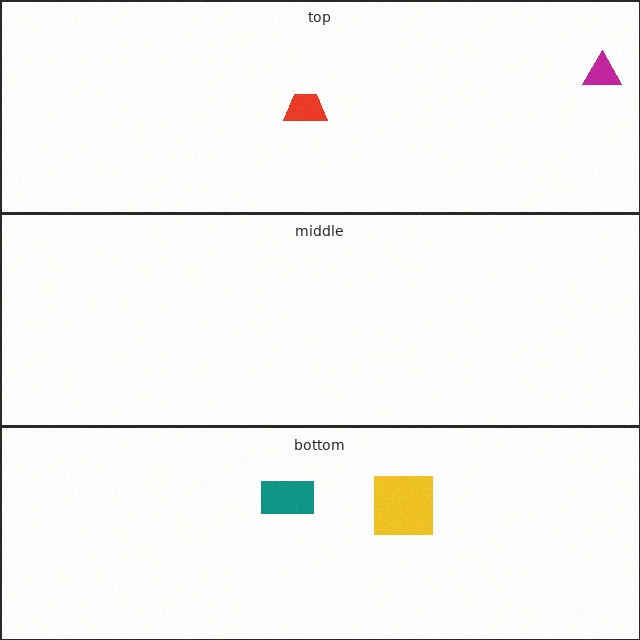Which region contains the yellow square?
The bottom region.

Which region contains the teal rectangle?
The bottom region.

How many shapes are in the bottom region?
2.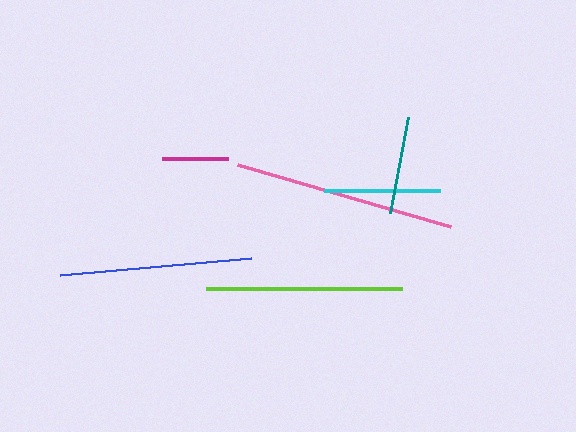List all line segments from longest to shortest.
From longest to shortest: pink, lime, blue, cyan, teal, magenta.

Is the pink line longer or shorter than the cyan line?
The pink line is longer than the cyan line.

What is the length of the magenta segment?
The magenta segment is approximately 65 pixels long.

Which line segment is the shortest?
The magenta line is the shortest at approximately 65 pixels.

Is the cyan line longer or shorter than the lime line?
The lime line is longer than the cyan line.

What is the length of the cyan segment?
The cyan segment is approximately 116 pixels long.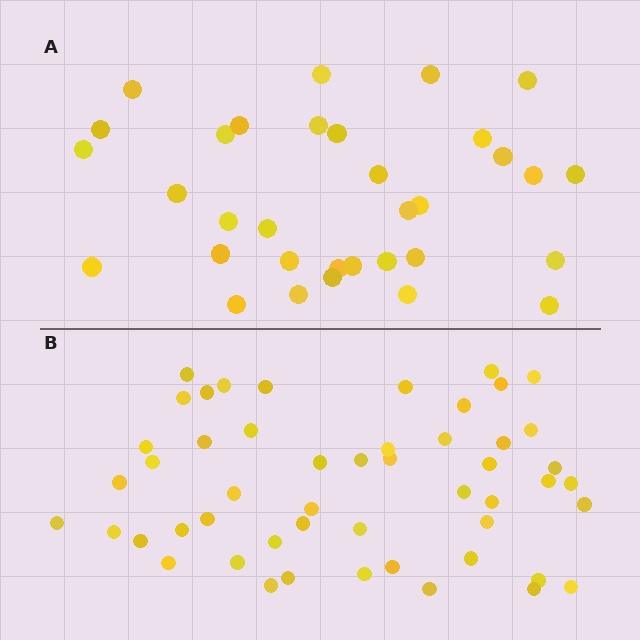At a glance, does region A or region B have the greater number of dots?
Region B (the bottom region) has more dots.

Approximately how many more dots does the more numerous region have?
Region B has approximately 20 more dots than region A.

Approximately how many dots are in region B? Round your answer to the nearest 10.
About 50 dots. (The exact count is 51, which rounds to 50.)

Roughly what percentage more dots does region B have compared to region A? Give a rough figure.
About 55% more.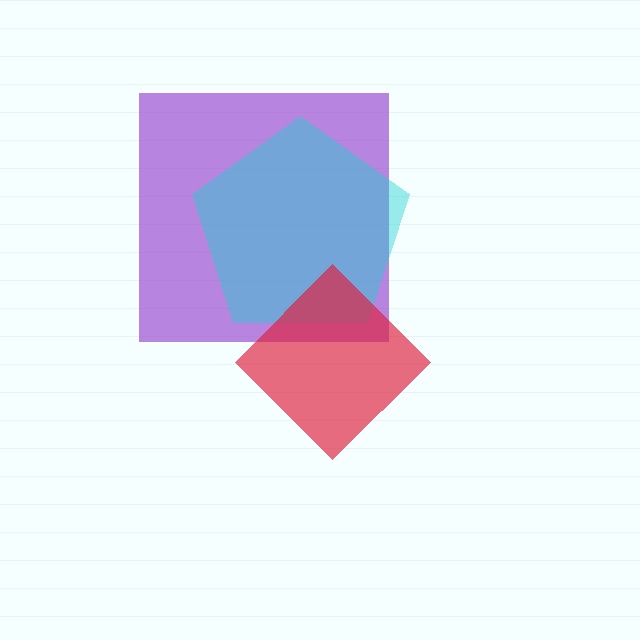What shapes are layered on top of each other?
The layered shapes are: a purple square, a cyan pentagon, a red diamond.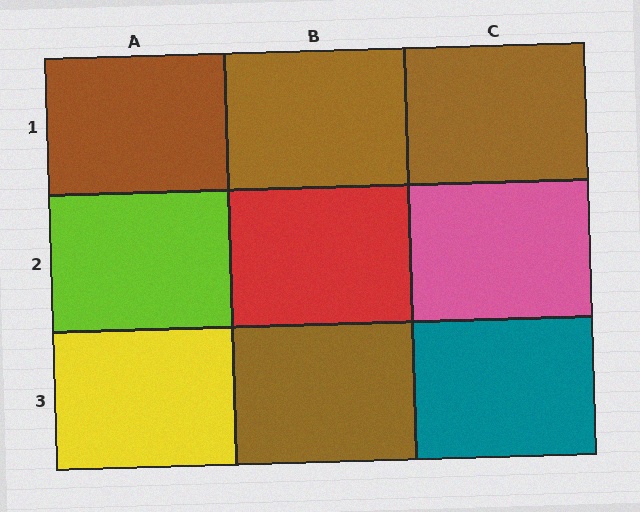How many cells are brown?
4 cells are brown.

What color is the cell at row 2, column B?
Red.